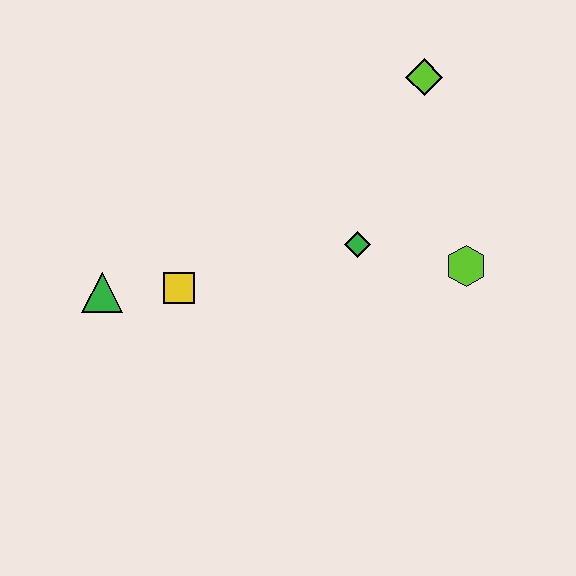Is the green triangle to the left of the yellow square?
Yes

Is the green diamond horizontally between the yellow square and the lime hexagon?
Yes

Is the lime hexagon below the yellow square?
No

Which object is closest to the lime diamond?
The green diamond is closest to the lime diamond.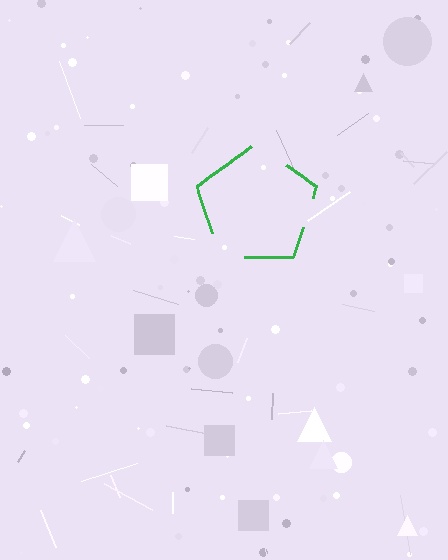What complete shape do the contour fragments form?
The contour fragments form a pentagon.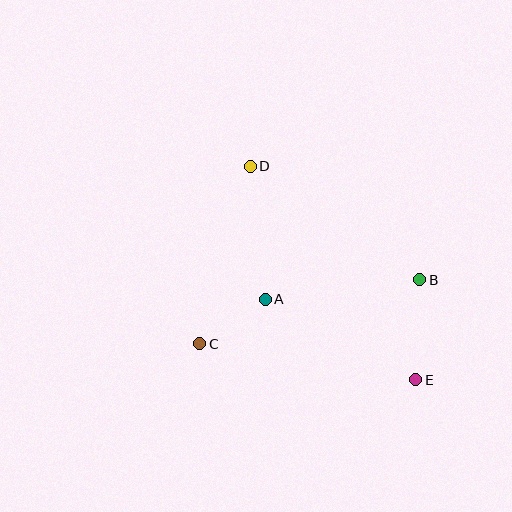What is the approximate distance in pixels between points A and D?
The distance between A and D is approximately 134 pixels.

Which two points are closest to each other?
Points A and C are closest to each other.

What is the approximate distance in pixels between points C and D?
The distance between C and D is approximately 184 pixels.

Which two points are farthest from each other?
Points D and E are farthest from each other.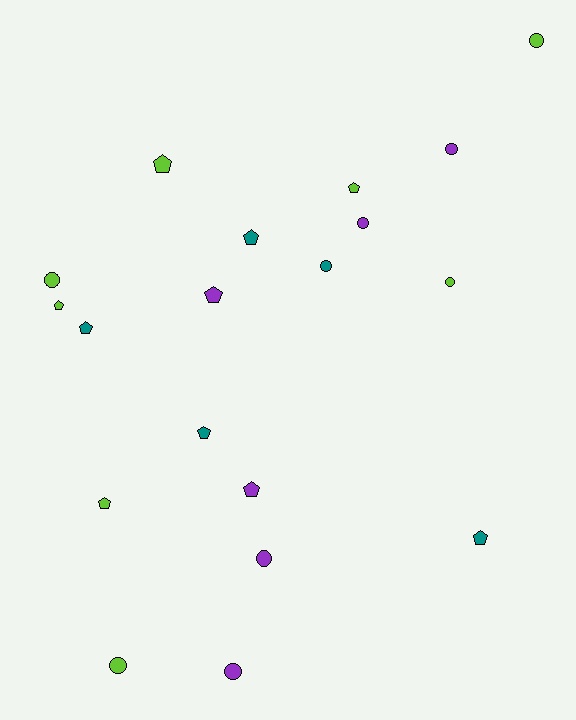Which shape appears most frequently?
Pentagon, with 10 objects.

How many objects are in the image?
There are 19 objects.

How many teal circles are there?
There is 1 teal circle.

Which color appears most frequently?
Lime, with 8 objects.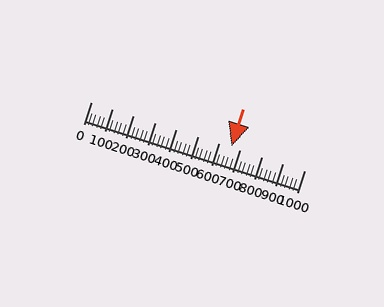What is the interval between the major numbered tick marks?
The major tick marks are spaced 100 units apart.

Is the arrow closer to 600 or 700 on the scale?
The arrow is closer to 700.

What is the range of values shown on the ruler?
The ruler shows values from 0 to 1000.